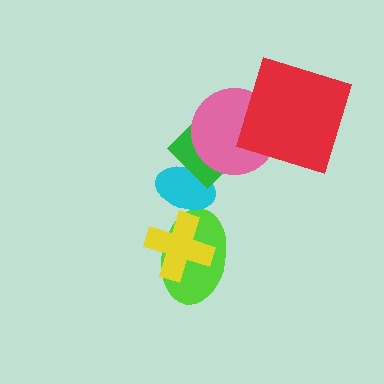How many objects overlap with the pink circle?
2 objects overlap with the pink circle.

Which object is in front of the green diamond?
The pink circle is in front of the green diamond.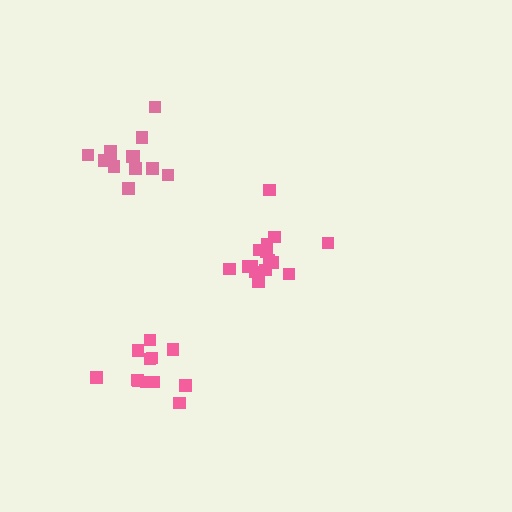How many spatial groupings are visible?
There are 3 spatial groupings.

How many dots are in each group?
Group 1: 15 dots, Group 2: 12 dots, Group 3: 13 dots (40 total).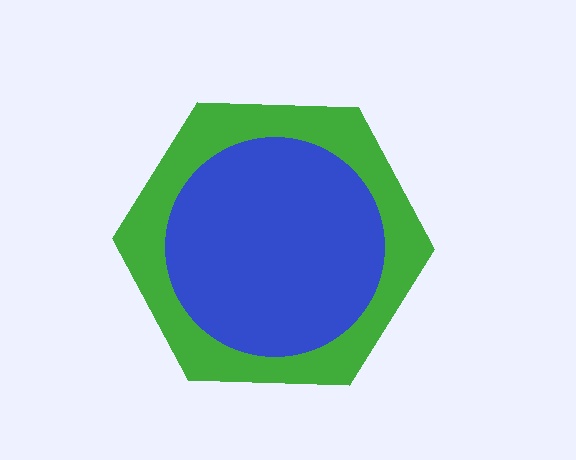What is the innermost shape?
The blue circle.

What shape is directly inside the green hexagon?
The blue circle.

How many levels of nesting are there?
2.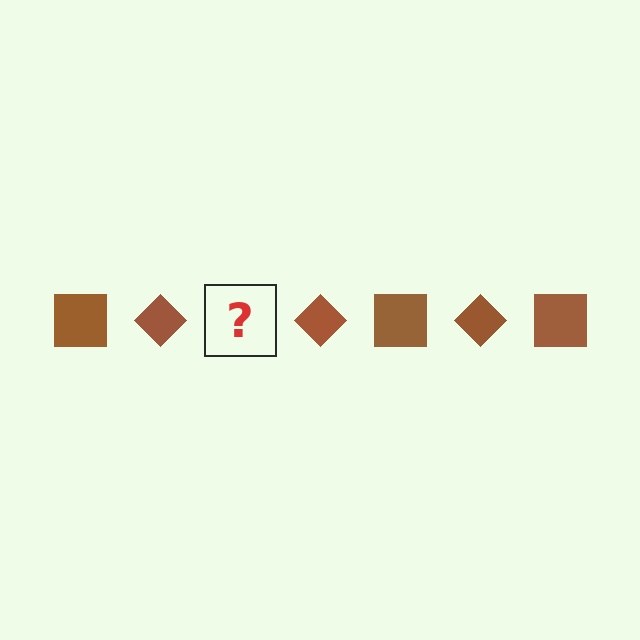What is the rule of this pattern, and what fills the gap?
The rule is that the pattern cycles through square, diamond shapes in brown. The gap should be filled with a brown square.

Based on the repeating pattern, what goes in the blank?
The blank should be a brown square.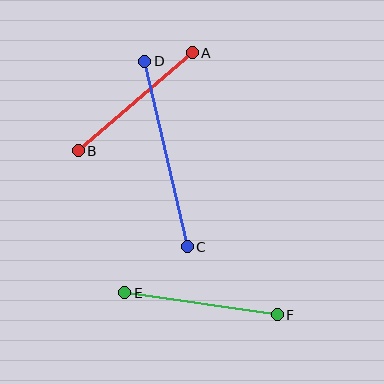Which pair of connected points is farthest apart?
Points C and D are farthest apart.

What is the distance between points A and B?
The distance is approximately 151 pixels.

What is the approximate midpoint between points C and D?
The midpoint is at approximately (166, 154) pixels.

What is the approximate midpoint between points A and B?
The midpoint is at approximately (135, 102) pixels.